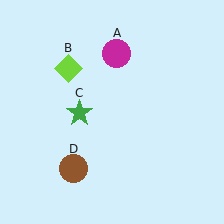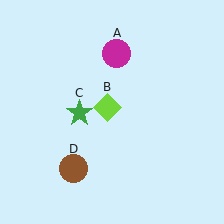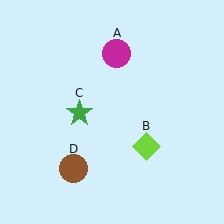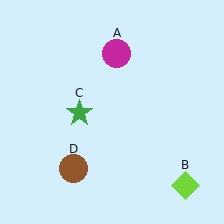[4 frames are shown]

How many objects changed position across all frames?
1 object changed position: lime diamond (object B).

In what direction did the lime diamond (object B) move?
The lime diamond (object B) moved down and to the right.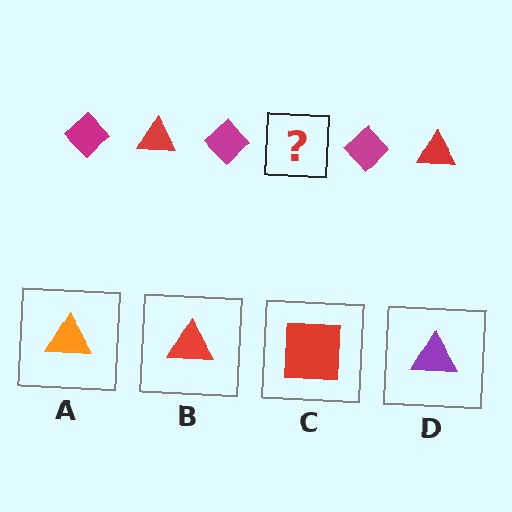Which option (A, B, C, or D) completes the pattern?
B.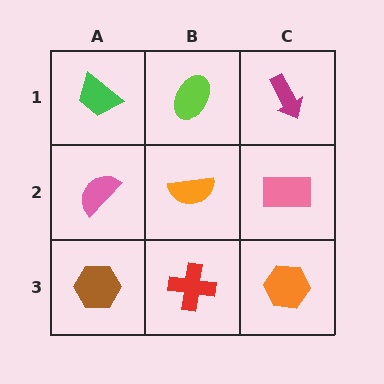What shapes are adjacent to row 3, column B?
An orange semicircle (row 2, column B), a brown hexagon (row 3, column A), an orange hexagon (row 3, column C).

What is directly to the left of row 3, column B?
A brown hexagon.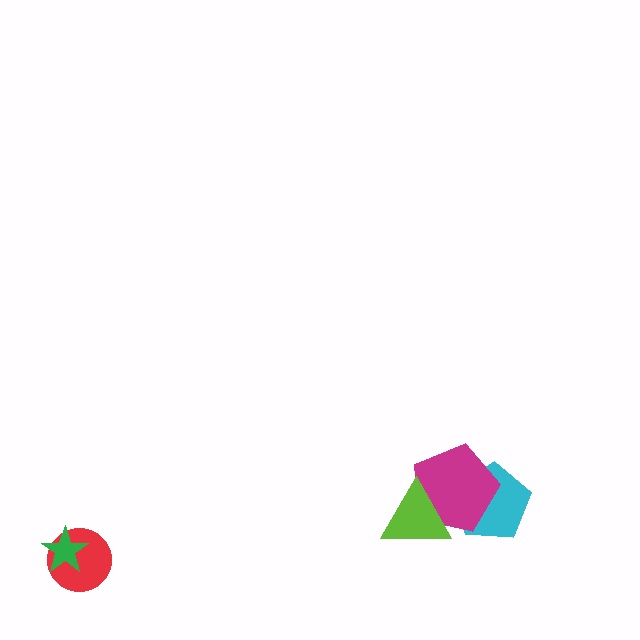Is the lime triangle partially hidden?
No, no other shape covers it.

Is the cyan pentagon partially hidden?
Yes, it is partially covered by another shape.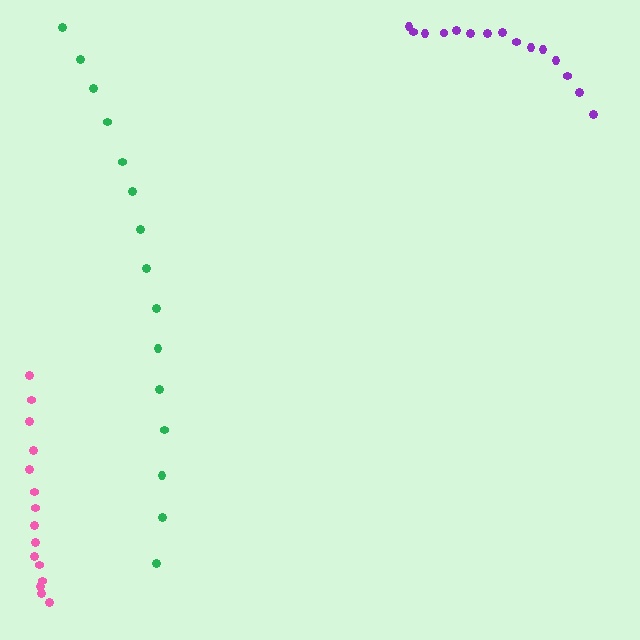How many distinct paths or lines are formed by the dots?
There are 3 distinct paths.